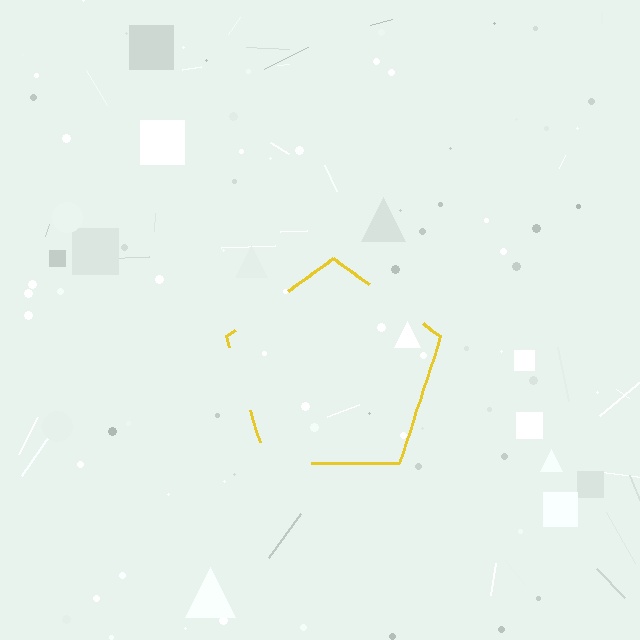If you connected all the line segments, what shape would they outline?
They would outline a pentagon.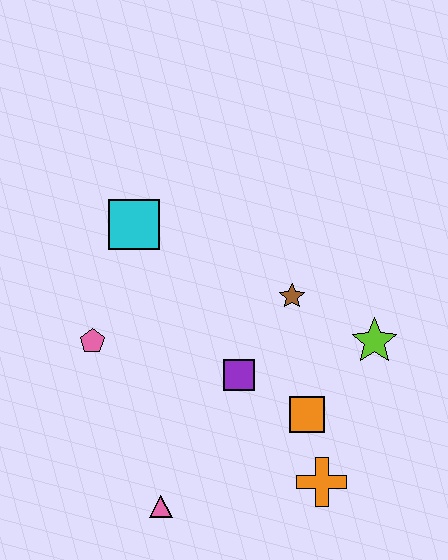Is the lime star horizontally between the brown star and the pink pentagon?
No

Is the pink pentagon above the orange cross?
Yes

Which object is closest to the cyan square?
The pink pentagon is closest to the cyan square.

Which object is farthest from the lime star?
The pink pentagon is farthest from the lime star.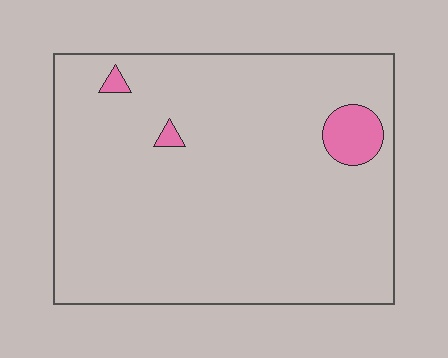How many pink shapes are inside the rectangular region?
3.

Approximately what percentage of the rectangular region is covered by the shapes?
Approximately 5%.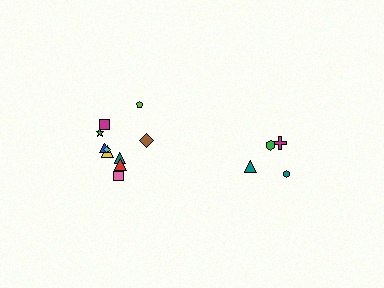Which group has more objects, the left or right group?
The left group.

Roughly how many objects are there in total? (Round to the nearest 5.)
Roughly 15 objects in total.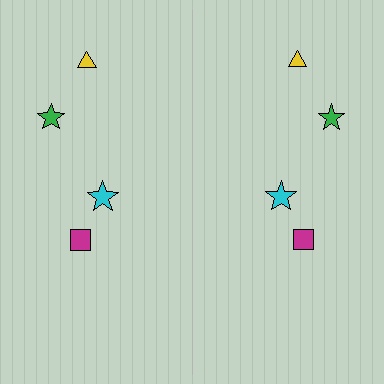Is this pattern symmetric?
Yes, this pattern has bilateral (reflection) symmetry.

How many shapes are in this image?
There are 8 shapes in this image.